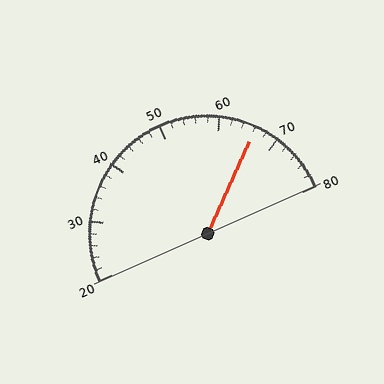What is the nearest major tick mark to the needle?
The nearest major tick mark is 70.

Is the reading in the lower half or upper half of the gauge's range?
The reading is in the upper half of the range (20 to 80).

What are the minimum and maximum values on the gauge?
The gauge ranges from 20 to 80.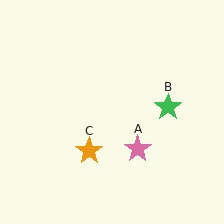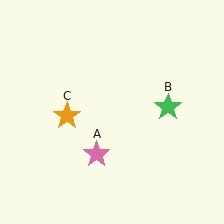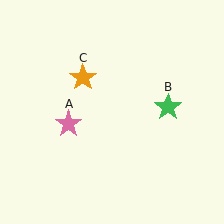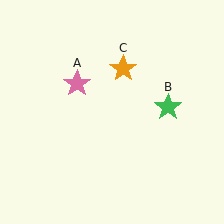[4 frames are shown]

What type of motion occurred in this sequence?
The pink star (object A), orange star (object C) rotated clockwise around the center of the scene.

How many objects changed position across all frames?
2 objects changed position: pink star (object A), orange star (object C).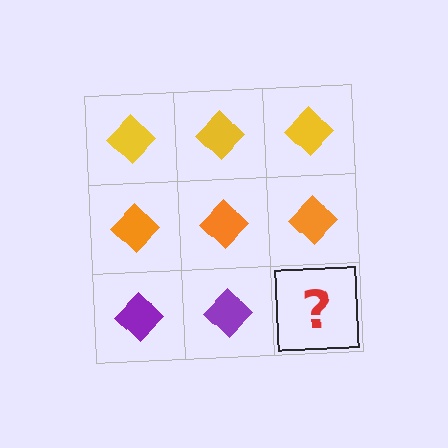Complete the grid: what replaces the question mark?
The question mark should be replaced with a purple diamond.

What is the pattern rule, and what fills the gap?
The rule is that each row has a consistent color. The gap should be filled with a purple diamond.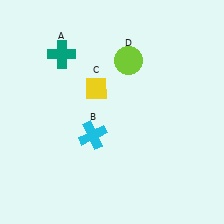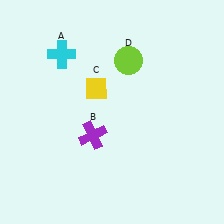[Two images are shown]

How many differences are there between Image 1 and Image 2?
There are 2 differences between the two images.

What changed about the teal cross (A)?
In Image 1, A is teal. In Image 2, it changed to cyan.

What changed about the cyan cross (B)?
In Image 1, B is cyan. In Image 2, it changed to purple.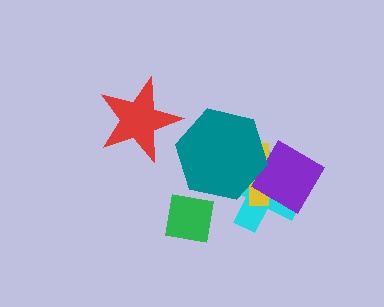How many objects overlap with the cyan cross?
3 objects overlap with the cyan cross.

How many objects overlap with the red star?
0 objects overlap with the red star.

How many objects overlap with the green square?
0 objects overlap with the green square.